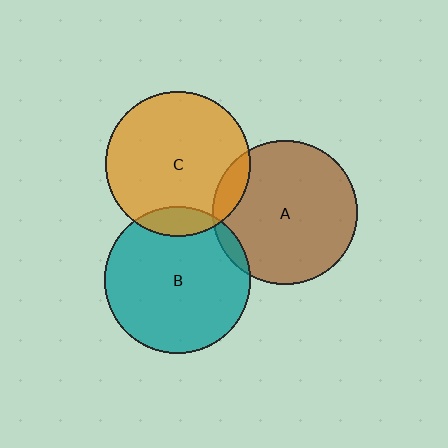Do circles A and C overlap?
Yes.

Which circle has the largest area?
Circle B (teal).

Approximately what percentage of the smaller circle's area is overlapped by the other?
Approximately 10%.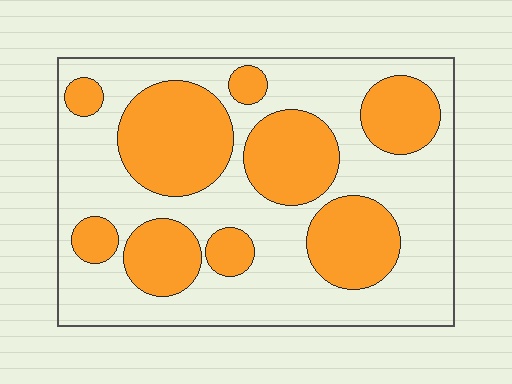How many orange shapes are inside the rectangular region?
9.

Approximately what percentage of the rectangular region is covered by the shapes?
Approximately 40%.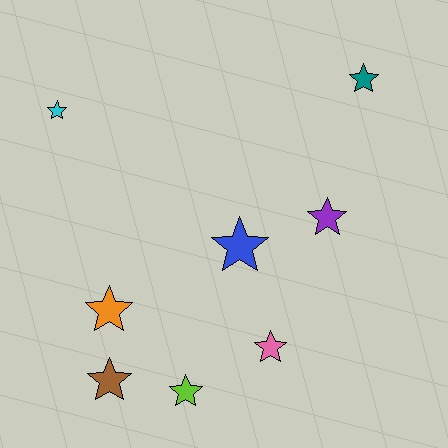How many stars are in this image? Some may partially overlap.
There are 8 stars.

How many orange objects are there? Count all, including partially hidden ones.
There is 1 orange object.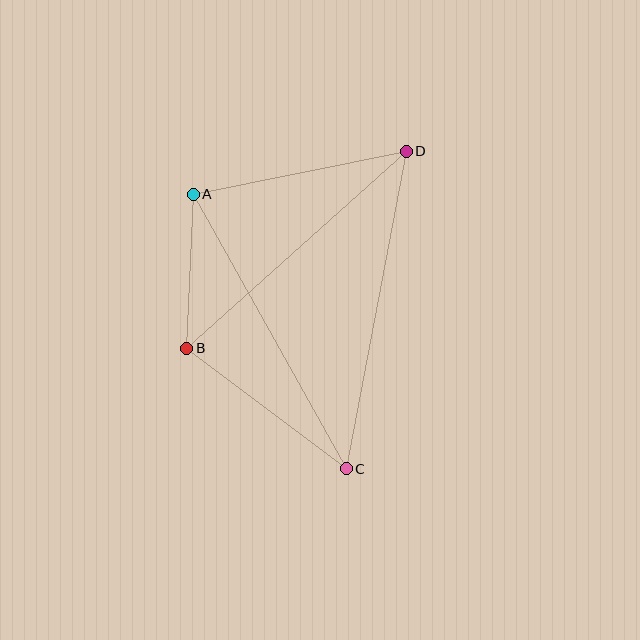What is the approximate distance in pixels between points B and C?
The distance between B and C is approximately 200 pixels.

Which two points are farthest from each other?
Points C and D are farthest from each other.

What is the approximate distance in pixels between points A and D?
The distance between A and D is approximately 217 pixels.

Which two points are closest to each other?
Points A and B are closest to each other.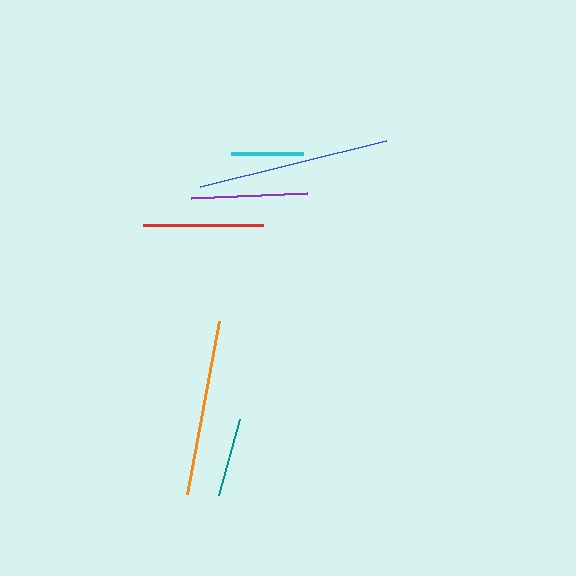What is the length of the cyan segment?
The cyan segment is approximately 72 pixels long.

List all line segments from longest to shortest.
From longest to shortest: blue, orange, red, purple, teal, cyan.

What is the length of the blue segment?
The blue segment is approximately 191 pixels long.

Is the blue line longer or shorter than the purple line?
The blue line is longer than the purple line.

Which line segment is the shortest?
The cyan line is the shortest at approximately 72 pixels.